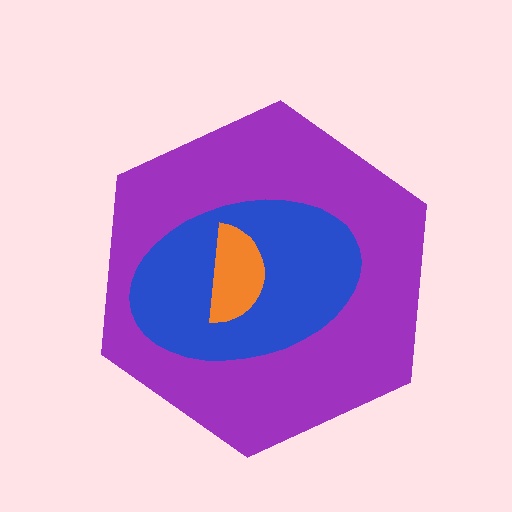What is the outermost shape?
The purple hexagon.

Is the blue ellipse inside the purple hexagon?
Yes.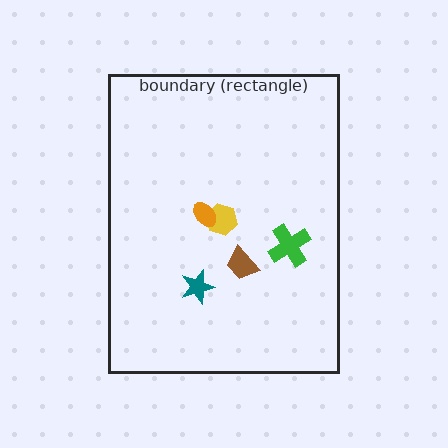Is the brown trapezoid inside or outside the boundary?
Inside.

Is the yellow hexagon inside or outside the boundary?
Inside.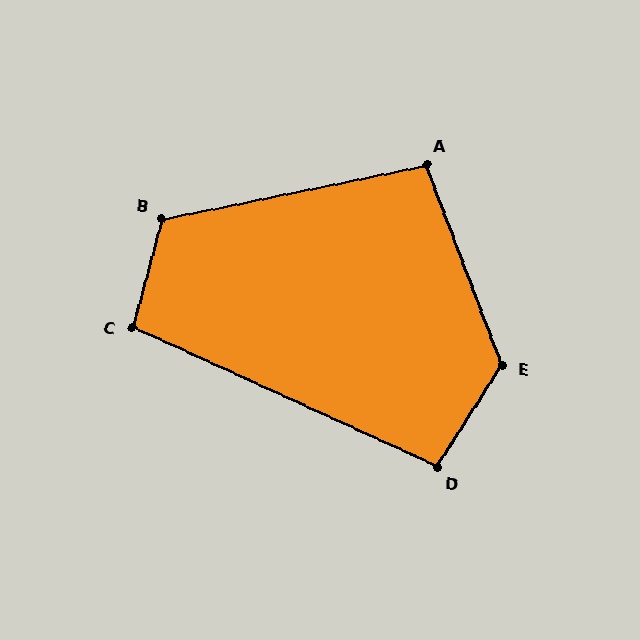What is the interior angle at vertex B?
Approximately 116 degrees (obtuse).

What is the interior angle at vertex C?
Approximately 99 degrees (obtuse).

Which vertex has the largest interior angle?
E, at approximately 127 degrees.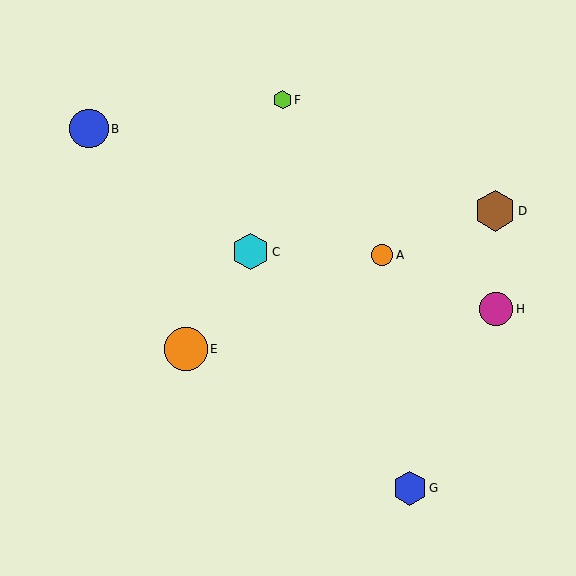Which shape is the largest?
The orange circle (labeled E) is the largest.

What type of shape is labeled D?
Shape D is a brown hexagon.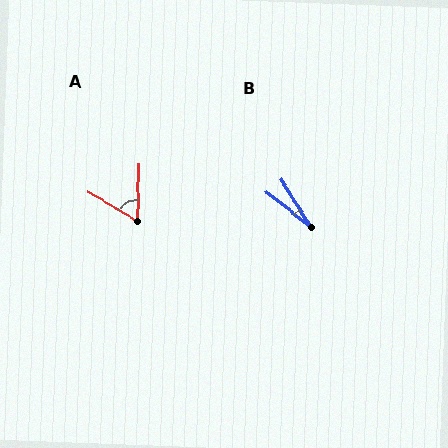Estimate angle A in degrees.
Approximately 61 degrees.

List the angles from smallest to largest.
B (19°), A (61°).